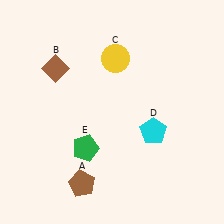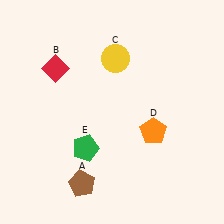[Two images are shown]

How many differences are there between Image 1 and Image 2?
There are 2 differences between the two images.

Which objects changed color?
B changed from brown to red. D changed from cyan to orange.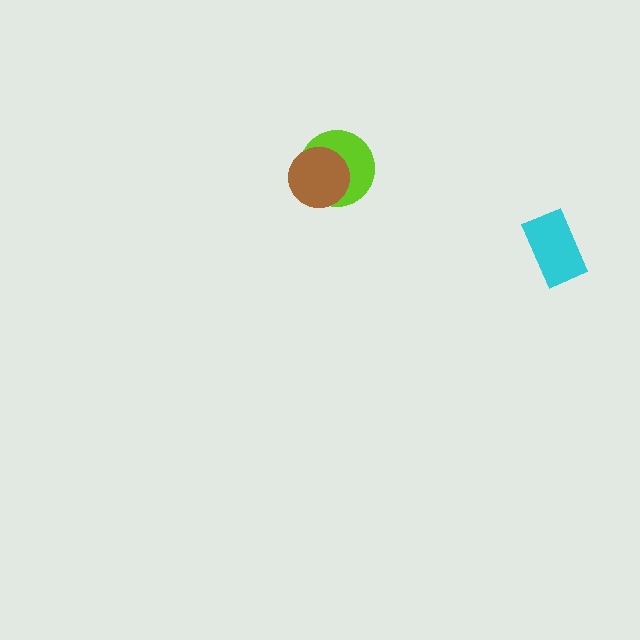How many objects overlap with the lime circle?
1 object overlaps with the lime circle.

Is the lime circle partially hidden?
Yes, it is partially covered by another shape.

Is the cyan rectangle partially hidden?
No, no other shape covers it.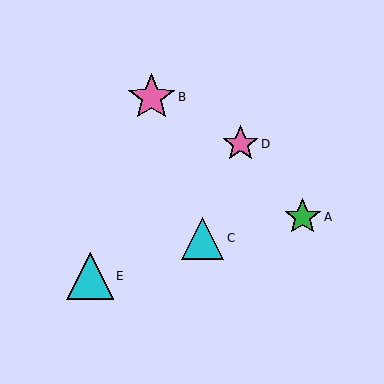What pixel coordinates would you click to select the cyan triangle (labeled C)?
Click at (203, 238) to select the cyan triangle C.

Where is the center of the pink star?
The center of the pink star is at (240, 144).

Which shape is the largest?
The pink star (labeled B) is the largest.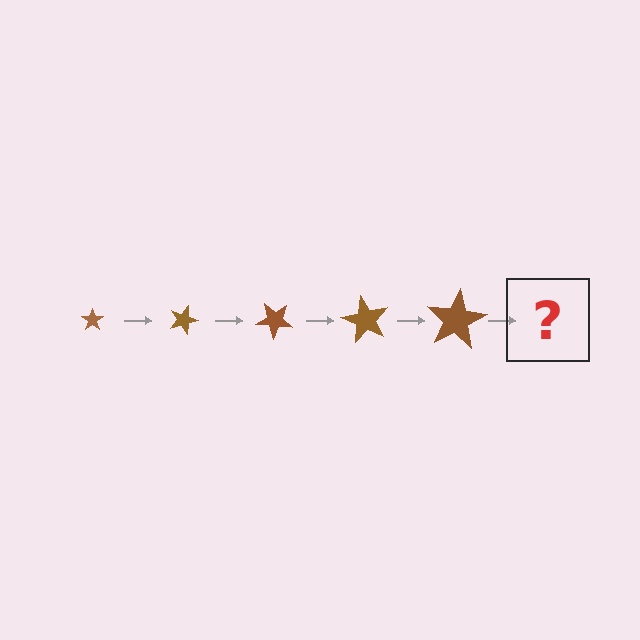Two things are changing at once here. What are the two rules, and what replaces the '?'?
The two rules are that the star grows larger each step and it rotates 20 degrees each step. The '?' should be a star, larger than the previous one and rotated 100 degrees from the start.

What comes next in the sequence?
The next element should be a star, larger than the previous one and rotated 100 degrees from the start.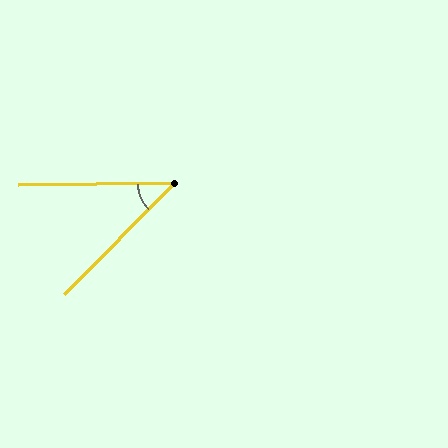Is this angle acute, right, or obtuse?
It is acute.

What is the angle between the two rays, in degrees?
Approximately 45 degrees.